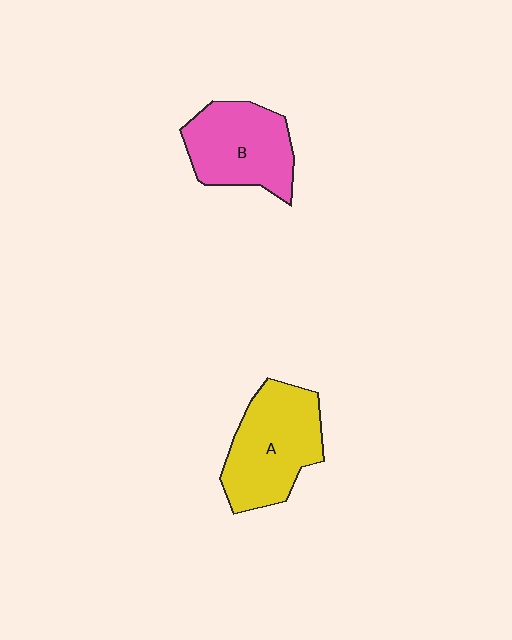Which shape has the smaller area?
Shape B (pink).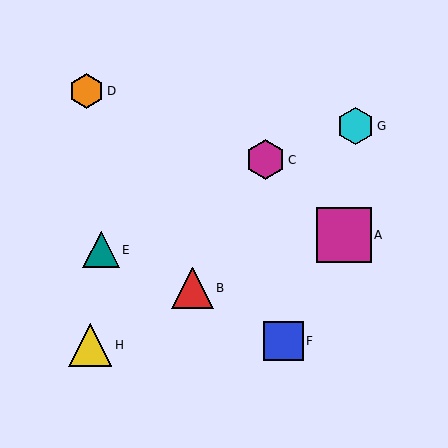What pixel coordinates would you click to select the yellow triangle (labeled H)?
Click at (90, 345) to select the yellow triangle H.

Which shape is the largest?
The magenta square (labeled A) is the largest.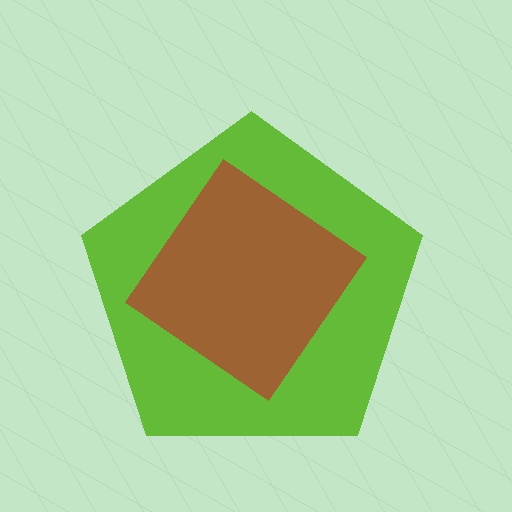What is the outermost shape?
The lime pentagon.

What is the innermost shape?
The brown diamond.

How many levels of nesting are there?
2.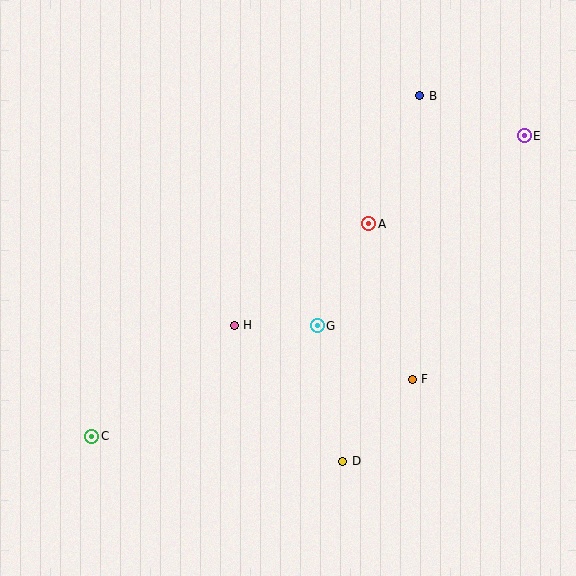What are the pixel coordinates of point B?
Point B is at (420, 96).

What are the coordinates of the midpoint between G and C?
The midpoint between G and C is at (205, 381).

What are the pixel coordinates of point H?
Point H is at (234, 325).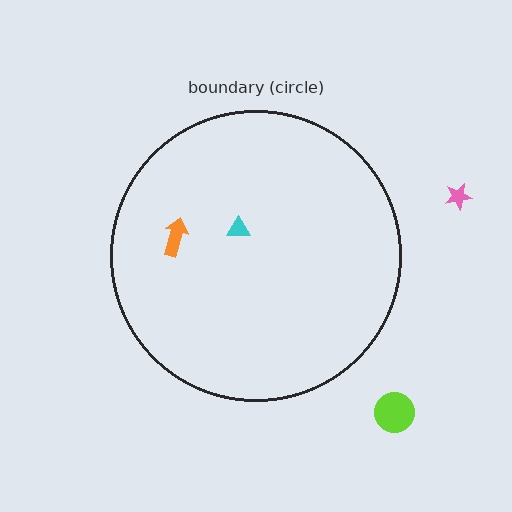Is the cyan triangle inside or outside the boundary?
Inside.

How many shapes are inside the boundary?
2 inside, 2 outside.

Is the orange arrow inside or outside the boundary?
Inside.